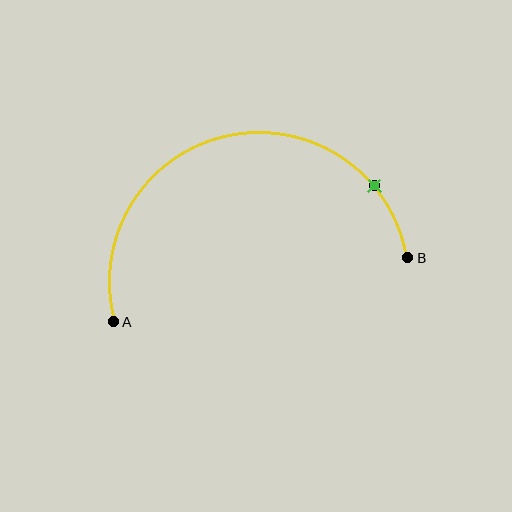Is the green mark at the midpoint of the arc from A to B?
No. The green mark lies on the arc but is closer to endpoint B. The arc midpoint would be at the point on the curve equidistant along the arc from both A and B.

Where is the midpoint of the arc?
The arc midpoint is the point on the curve farthest from the straight line joining A and B. It sits above that line.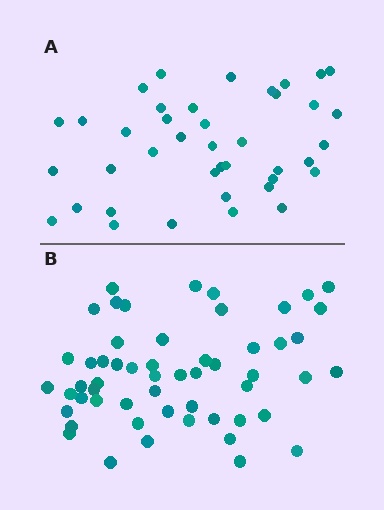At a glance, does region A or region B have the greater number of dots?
Region B (the bottom region) has more dots.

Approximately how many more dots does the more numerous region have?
Region B has approximately 15 more dots than region A.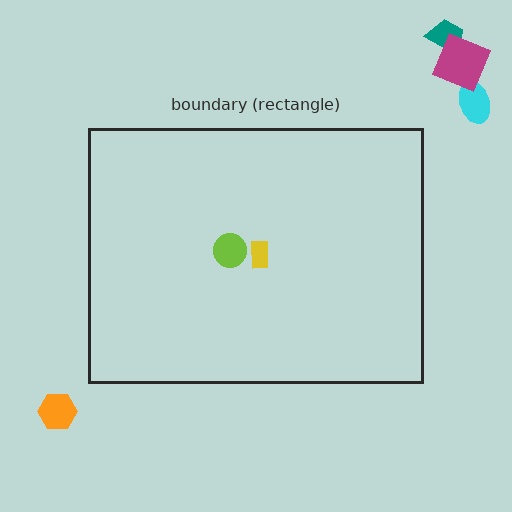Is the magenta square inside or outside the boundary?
Outside.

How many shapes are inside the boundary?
2 inside, 4 outside.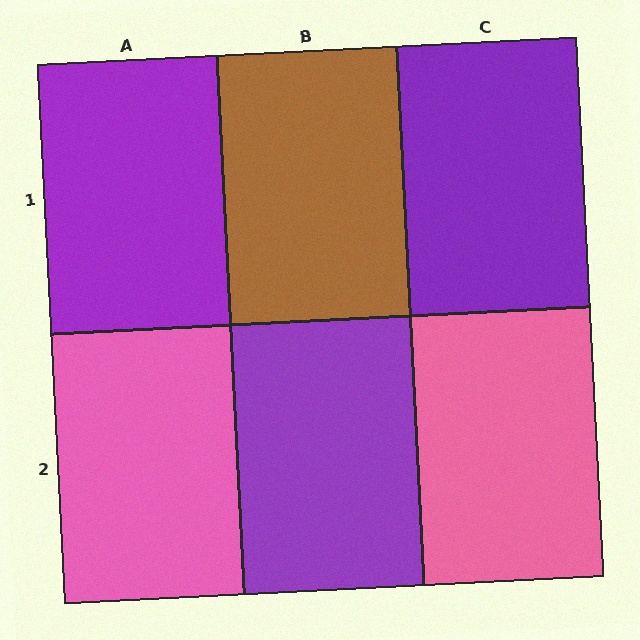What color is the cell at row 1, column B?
Brown.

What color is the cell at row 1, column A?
Purple.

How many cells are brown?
1 cell is brown.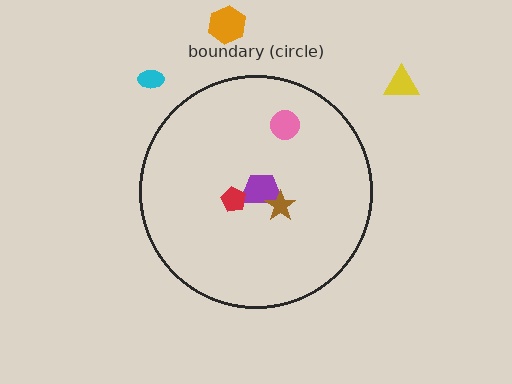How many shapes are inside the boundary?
4 inside, 3 outside.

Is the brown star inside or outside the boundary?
Inside.